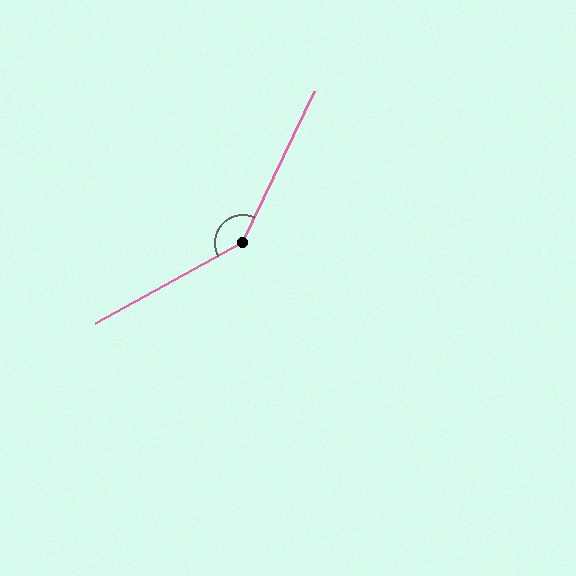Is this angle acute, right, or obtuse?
It is obtuse.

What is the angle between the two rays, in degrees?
Approximately 144 degrees.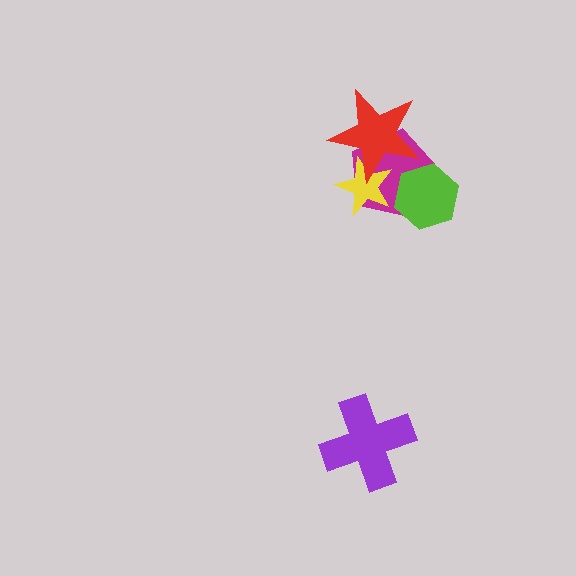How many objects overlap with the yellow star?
2 objects overlap with the yellow star.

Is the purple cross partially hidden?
No, no other shape covers it.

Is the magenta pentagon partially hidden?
Yes, it is partially covered by another shape.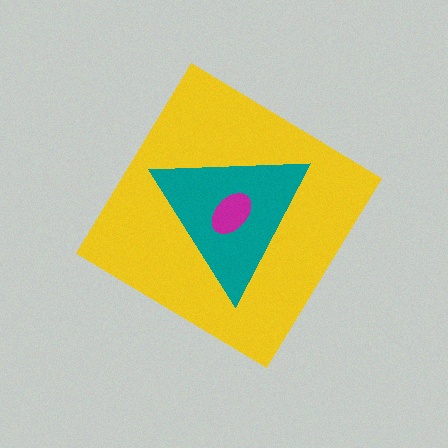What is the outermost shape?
The yellow diamond.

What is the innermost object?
The magenta ellipse.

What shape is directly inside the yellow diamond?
The teal triangle.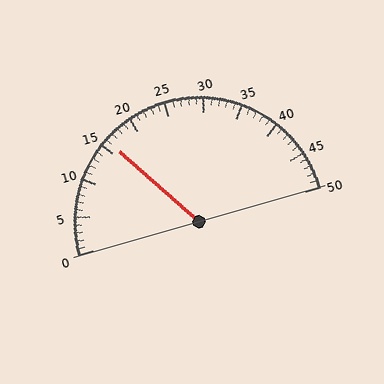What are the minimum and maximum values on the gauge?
The gauge ranges from 0 to 50.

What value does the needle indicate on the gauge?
The needle indicates approximately 16.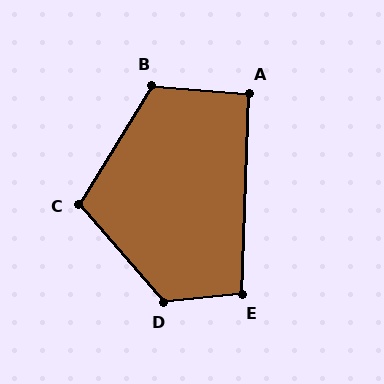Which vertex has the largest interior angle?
D, at approximately 125 degrees.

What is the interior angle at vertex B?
Approximately 117 degrees (obtuse).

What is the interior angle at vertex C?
Approximately 108 degrees (obtuse).